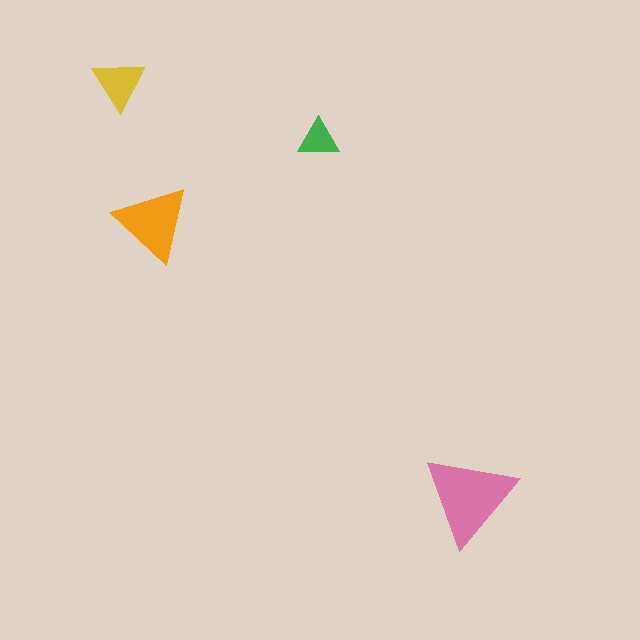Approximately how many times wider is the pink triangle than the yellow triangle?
About 1.5 times wider.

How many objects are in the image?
There are 4 objects in the image.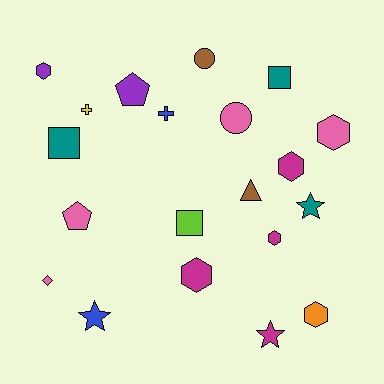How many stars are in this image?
There are 3 stars.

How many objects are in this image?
There are 20 objects.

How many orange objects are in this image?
There is 1 orange object.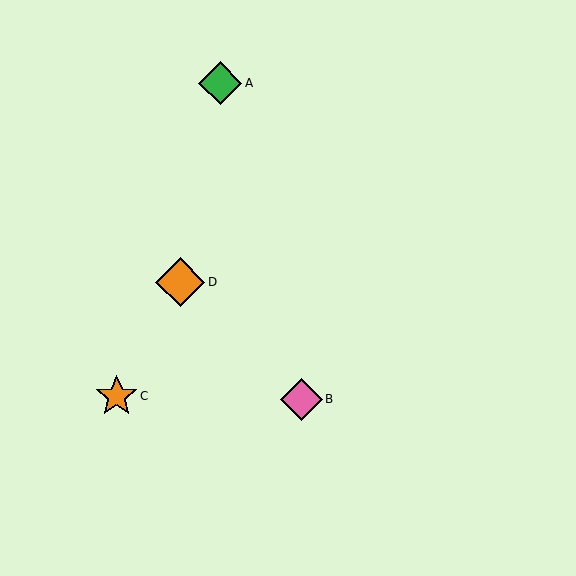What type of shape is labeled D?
Shape D is an orange diamond.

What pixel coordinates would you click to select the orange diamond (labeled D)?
Click at (180, 282) to select the orange diamond D.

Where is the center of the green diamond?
The center of the green diamond is at (220, 83).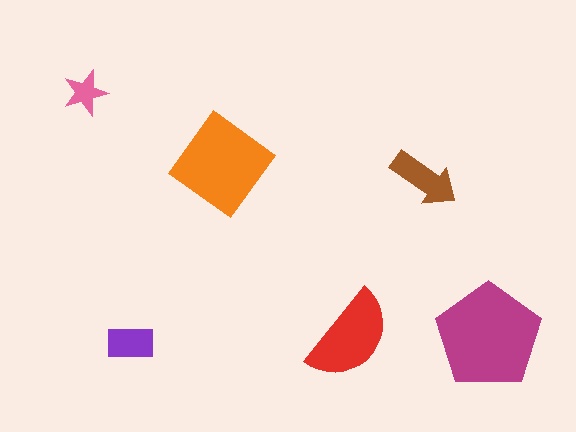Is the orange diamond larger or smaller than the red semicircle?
Larger.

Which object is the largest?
The magenta pentagon.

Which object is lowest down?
The purple rectangle is bottommost.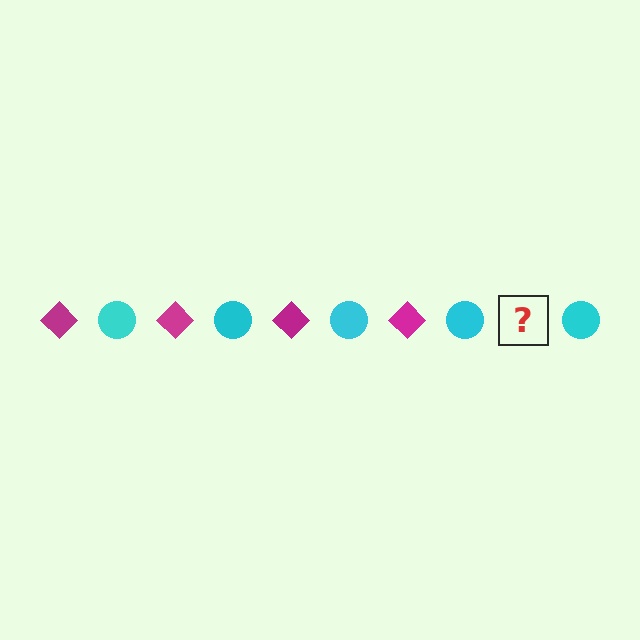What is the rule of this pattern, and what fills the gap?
The rule is that the pattern alternates between magenta diamond and cyan circle. The gap should be filled with a magenta diamond.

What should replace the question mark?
The question mark should be replaced with a magenta diamond.